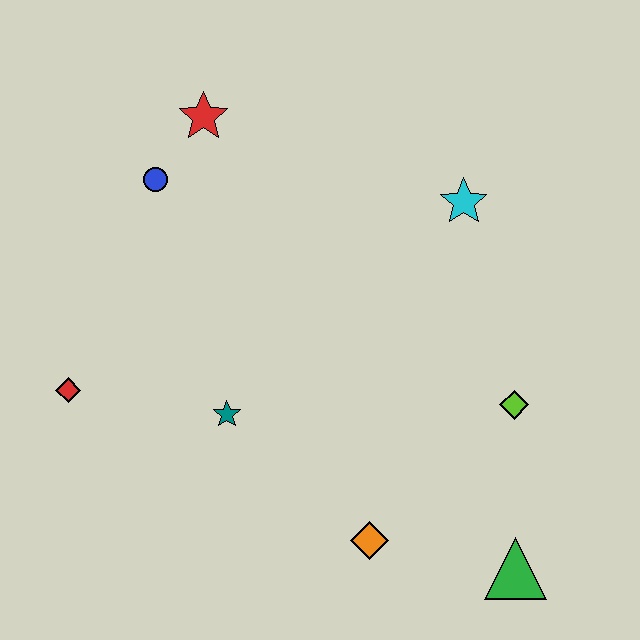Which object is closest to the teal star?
The red diamond is closest to the teal star.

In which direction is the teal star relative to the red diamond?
The teal star is to the right of the red diamond.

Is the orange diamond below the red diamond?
Yes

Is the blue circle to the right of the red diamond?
Yes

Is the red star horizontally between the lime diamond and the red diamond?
Yes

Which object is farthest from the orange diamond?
The red star is farthest from the orange diamond.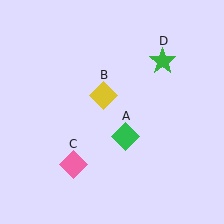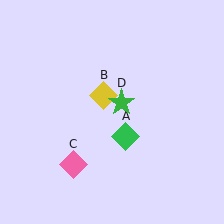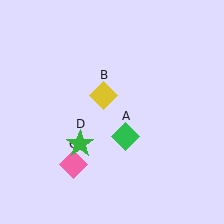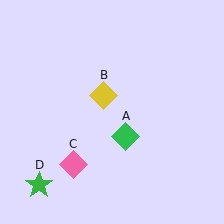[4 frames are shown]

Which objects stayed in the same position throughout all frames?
Green diamond (object A) and yellow diamond (object B) and pink diamond (object C) remained stationary.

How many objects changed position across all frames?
1 object changed position: green star (object D).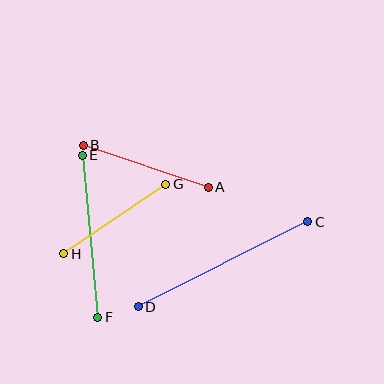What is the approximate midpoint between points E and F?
The midpoint is at approximately (90, 236) pixels.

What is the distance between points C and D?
The distance is approximately 190 pixels.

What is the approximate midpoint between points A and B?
The midpoint is at approximately (146, 166) pixels.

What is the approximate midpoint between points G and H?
The midpoint is at approximately (115, 219) pixels.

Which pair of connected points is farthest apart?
Points C and D are farthest apart.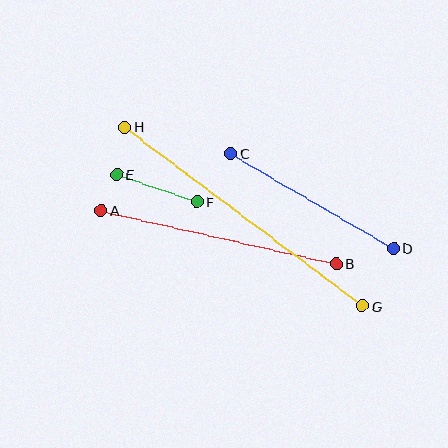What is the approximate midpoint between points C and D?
The midpoint is at approximately (312, 201) pixels.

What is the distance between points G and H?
The distance is approximately 297 pixels.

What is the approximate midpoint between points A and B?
The midpoint is at approximately (219, 237) pixels.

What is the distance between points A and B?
The distance is approximately 241 pixels.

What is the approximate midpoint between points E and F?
The midpoint is at approximately (157, 188) pixels.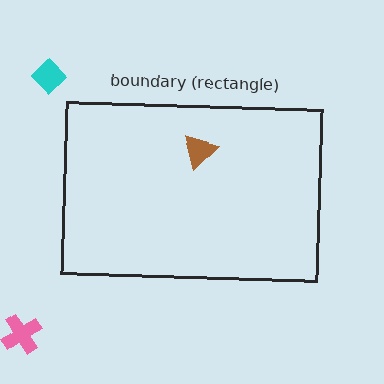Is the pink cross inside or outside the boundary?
Outside.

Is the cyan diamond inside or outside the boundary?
Outside.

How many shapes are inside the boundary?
1 inside, 2 outside.